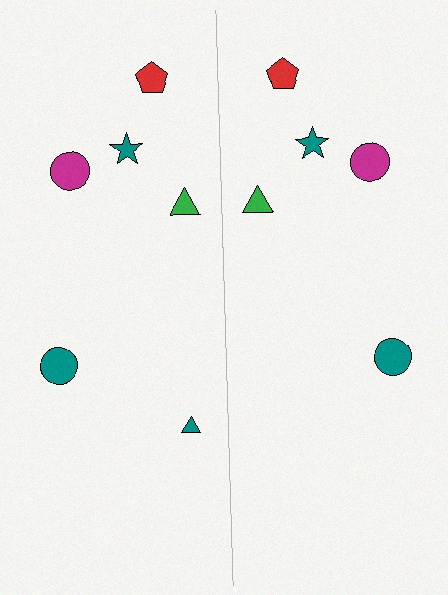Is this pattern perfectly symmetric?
No, the pattern is not perfectly symmetric. A teal triangle is missing from the right side.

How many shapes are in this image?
There are 11 shapes in this image.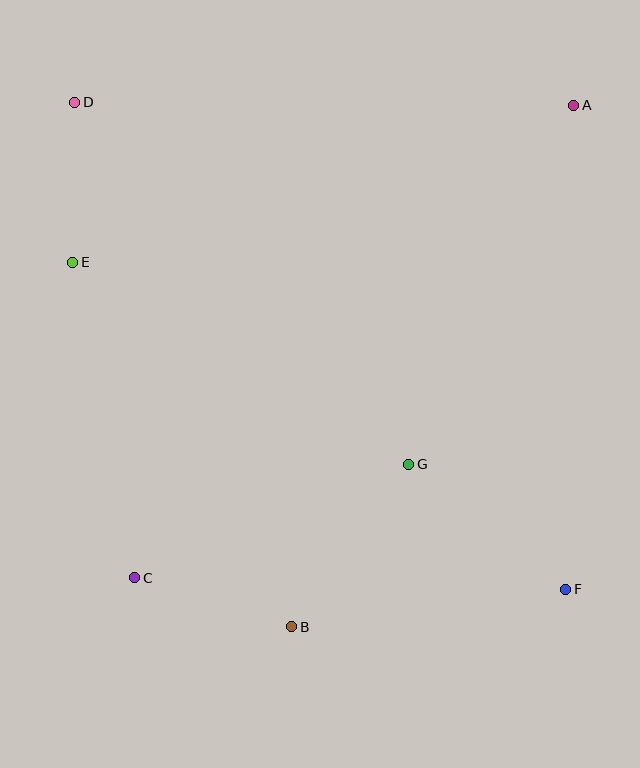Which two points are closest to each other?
Points D and E are closest to each other.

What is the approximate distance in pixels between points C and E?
The distance between C and E is approximately 322 pixels.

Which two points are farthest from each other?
Points D and F are farthest from each other.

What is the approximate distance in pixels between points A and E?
The distance between A and E is approximately 525 pixels.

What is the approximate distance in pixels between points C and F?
The distance between C and F is approximately 431 pixels.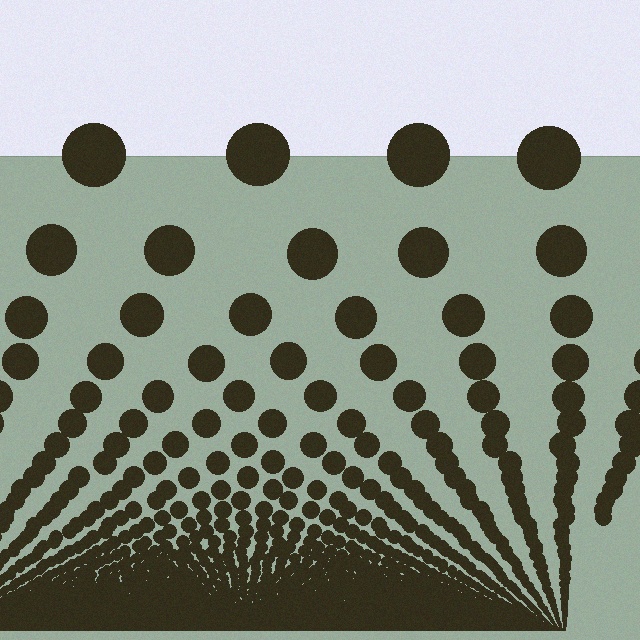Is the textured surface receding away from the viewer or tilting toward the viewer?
The surface appears to tilt toward the viewer. Texture elements get larger and sparser toward the top.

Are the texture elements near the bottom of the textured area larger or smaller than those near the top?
Smaller. The gradient is inverted — elements near the bottom are smaller and denser.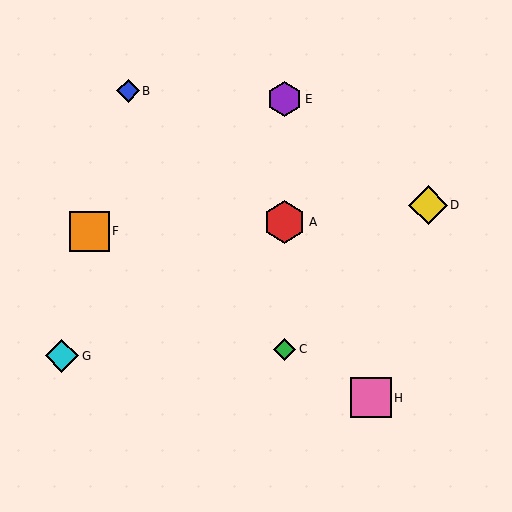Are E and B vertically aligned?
No, E is at x≈285 and B is at x≈128.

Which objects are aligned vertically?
Objects A, C, E are aligned vertically.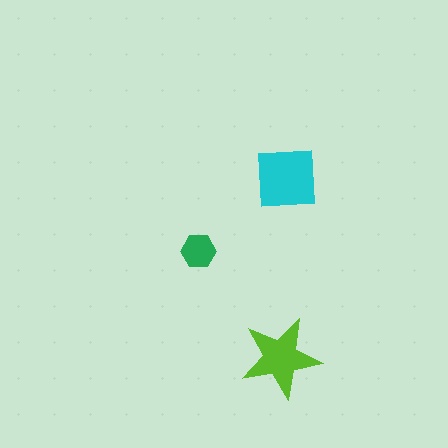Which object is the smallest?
The green hexagon.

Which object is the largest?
The cyan square.